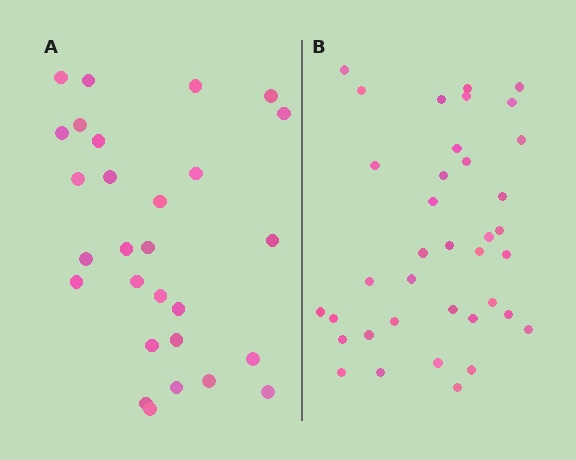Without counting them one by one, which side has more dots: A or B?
Region B (the right region) has more dots.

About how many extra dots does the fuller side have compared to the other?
Region B has roughly 8 or so more dots than region A.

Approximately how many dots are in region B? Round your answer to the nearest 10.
About 40 dots. (The exact count is 37, which rounds to 40.)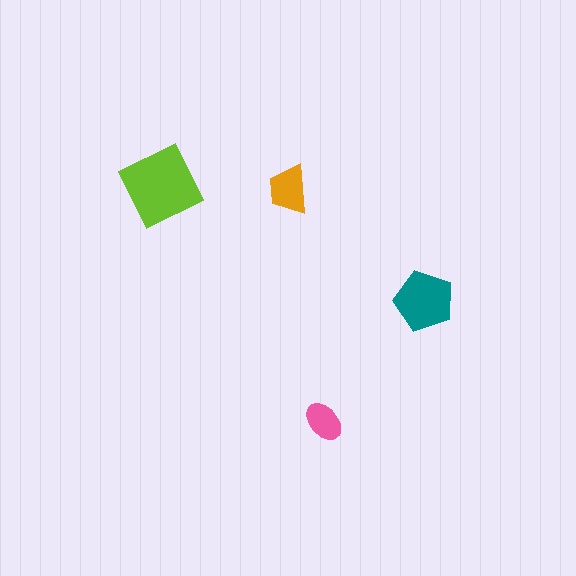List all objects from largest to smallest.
The lime diamond, the teal pentagon, the orange trapezoid, the pink ellipse.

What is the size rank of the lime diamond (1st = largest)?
1st.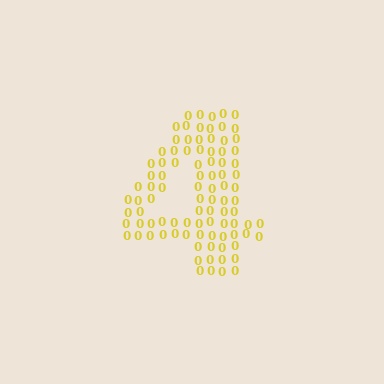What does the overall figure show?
The overall figure shows the digit 4.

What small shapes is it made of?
It is made of small digit 0's.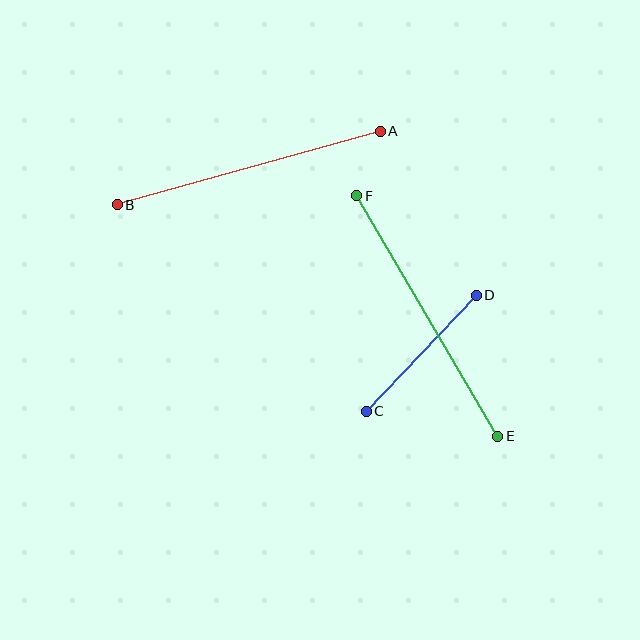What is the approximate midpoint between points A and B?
The midpoint is at approximately (249, 168) pixels.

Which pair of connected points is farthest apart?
Points E and F are farthest apart.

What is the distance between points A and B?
The distance is approximately 273 pixels.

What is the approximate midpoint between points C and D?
The midpoint is at approximately (421, 353) pixels.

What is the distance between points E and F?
The distance is approximately 279 pixels.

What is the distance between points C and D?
The distance is approximately 160 pixels.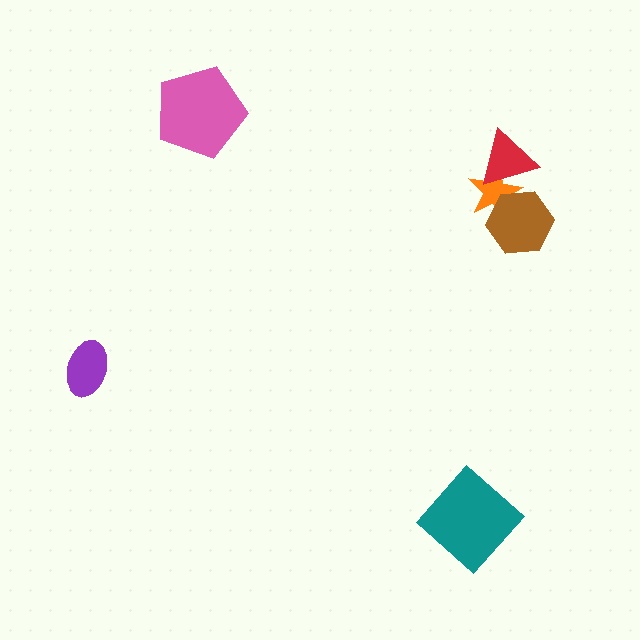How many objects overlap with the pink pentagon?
0 objects overlap with the pink pentagon.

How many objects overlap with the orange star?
2 objects overlap with the orange star.